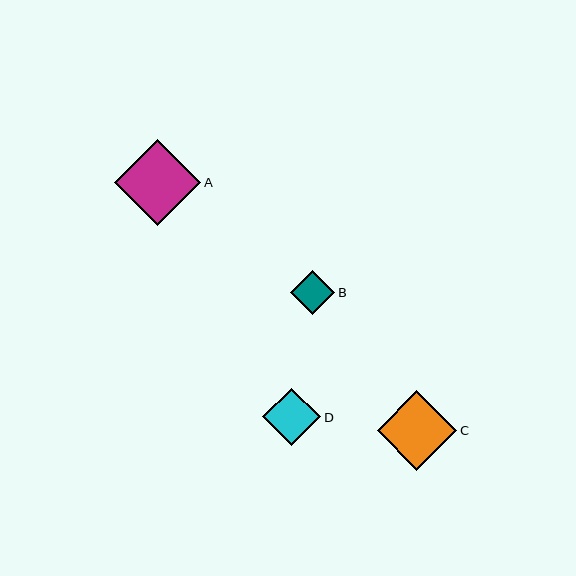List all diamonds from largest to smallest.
From largest to smallest: A, C, D, B.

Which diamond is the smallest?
Diamond B is the smallest with a size of approximately 44 pixels.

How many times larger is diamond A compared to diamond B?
Diamond A is approximately 2.0 times the size of diamond B.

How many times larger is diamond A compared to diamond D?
Diamond A is approximately 1.5 times the size of diamond D.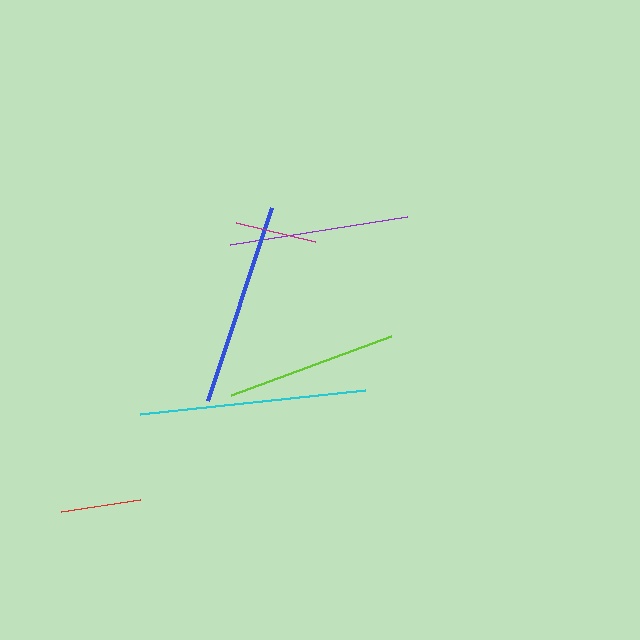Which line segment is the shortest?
The red line is the shortest at approximately 80 pixels.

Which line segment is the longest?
The cyan line is the longest at approximately 226 pixels.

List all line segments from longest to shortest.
From longest to shortest: cyan, blue, purple, lime, magenta, red.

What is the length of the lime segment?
The lime segment is approximately 170 pixels long.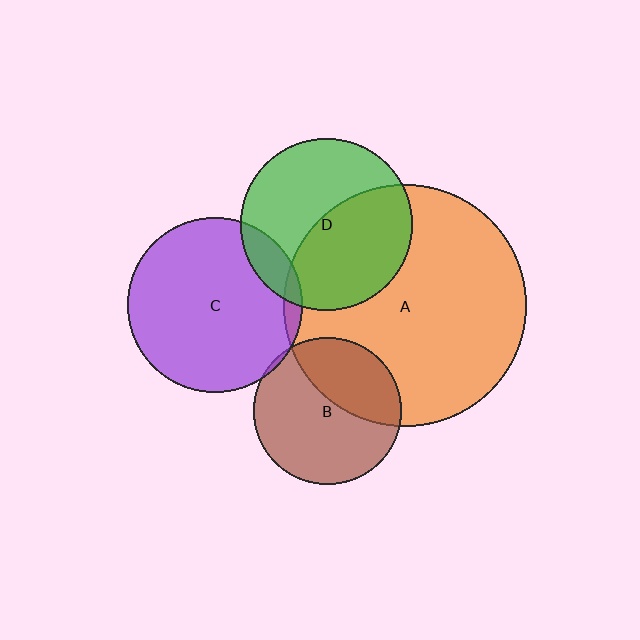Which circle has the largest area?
Circle A (orange).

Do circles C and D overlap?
Yes.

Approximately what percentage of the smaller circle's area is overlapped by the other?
Approximately 10%.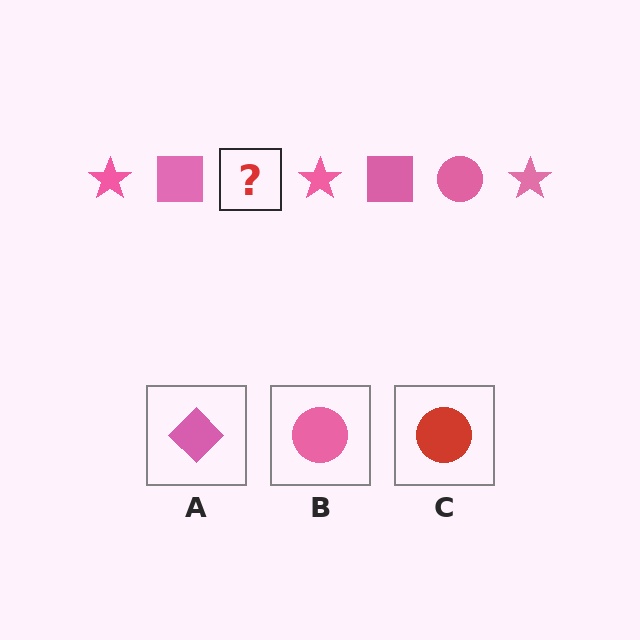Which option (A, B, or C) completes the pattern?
B.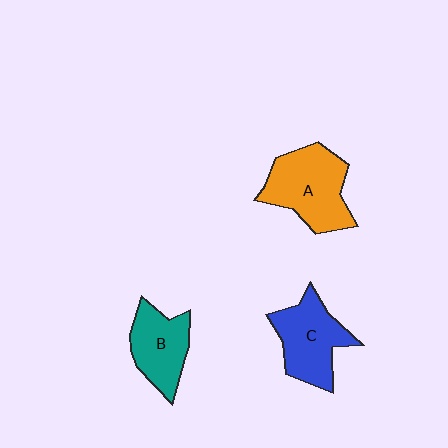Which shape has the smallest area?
Shape B (teal).